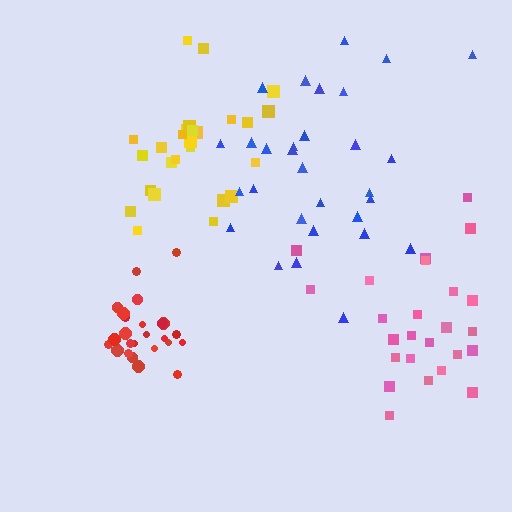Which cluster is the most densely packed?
Red.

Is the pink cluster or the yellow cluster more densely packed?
Pink.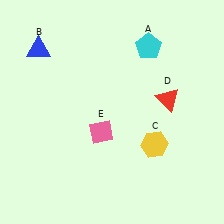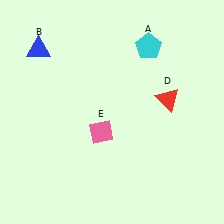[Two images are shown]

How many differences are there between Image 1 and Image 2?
There is 1 difference between the two images.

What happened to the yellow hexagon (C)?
The yellow hexagon (C) was removed in Image 2. It was in the bottom-right area of Image 1.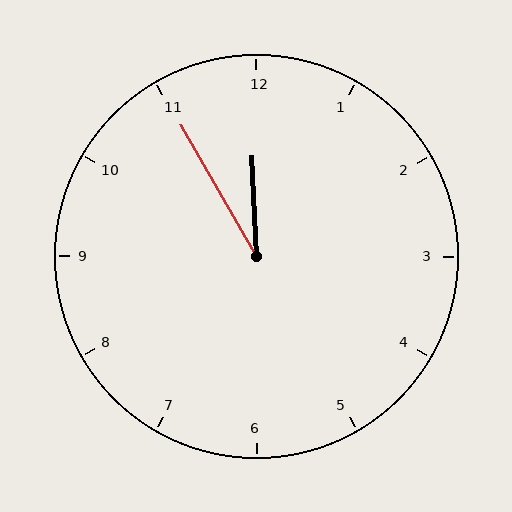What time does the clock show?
11:55.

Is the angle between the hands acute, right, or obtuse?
It is acute.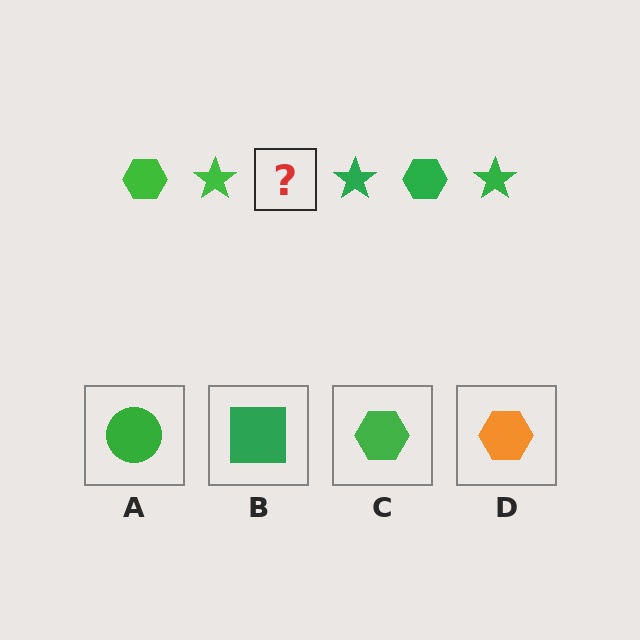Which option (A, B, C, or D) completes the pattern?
C.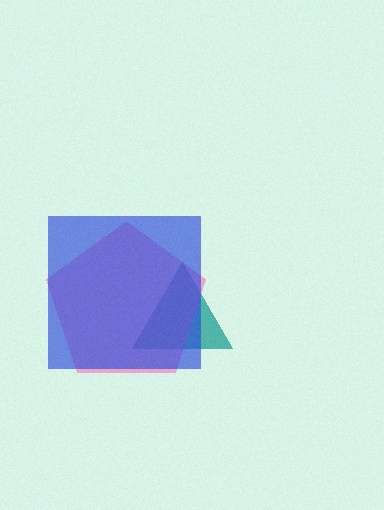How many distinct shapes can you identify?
There are 3 distinct shapes: a teal triangle, a pink pentagon, a blue square.